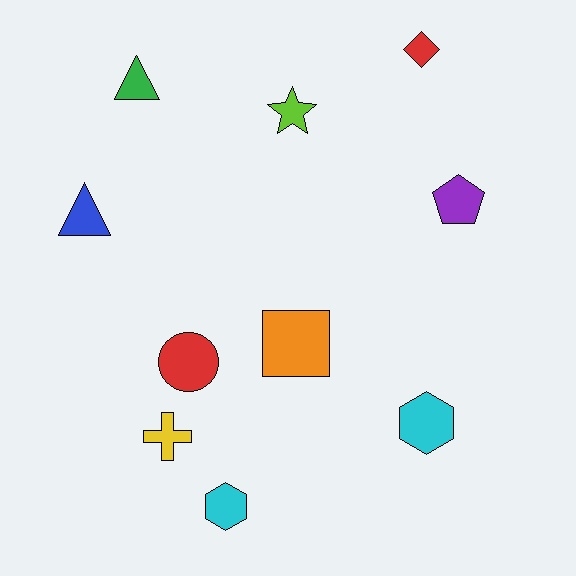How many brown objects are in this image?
There are no brown objects.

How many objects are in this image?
There are 10 objects.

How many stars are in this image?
There is 1 star.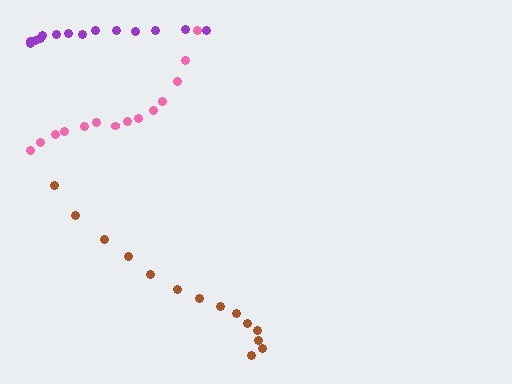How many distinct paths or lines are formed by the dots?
There are 3 distinct paths.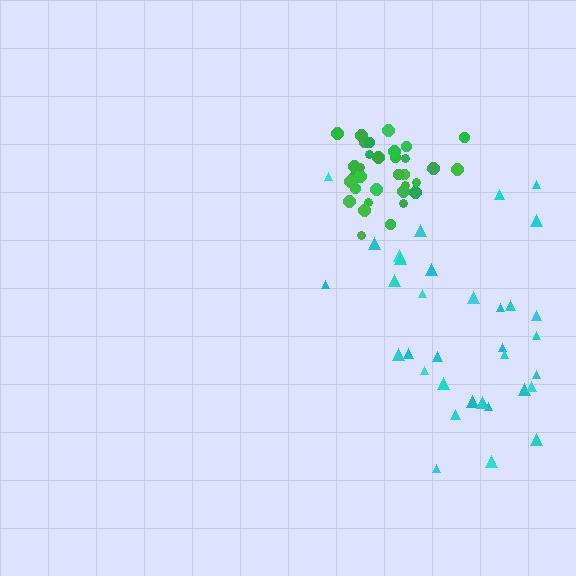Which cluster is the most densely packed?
Green.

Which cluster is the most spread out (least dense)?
Cyan.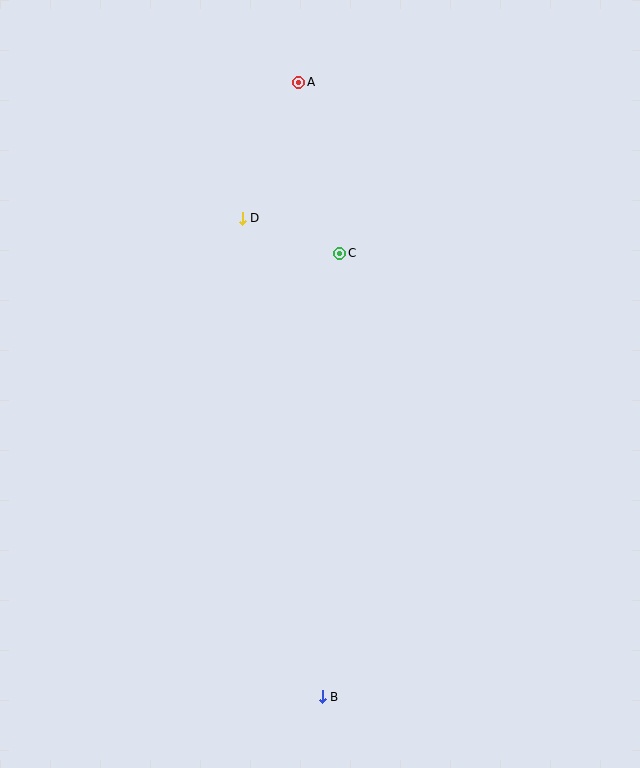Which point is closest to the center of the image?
Point C at (340, 253) is closest to the center.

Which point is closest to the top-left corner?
Point A is closest to the top-left corner.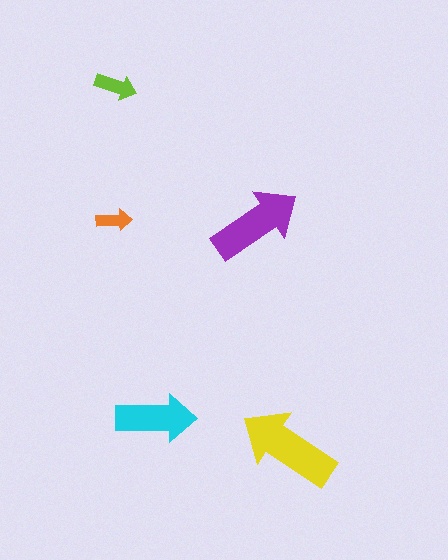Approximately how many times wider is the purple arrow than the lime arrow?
About 2 times wider.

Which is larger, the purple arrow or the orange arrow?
The purple one.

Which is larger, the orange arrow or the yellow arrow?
The yellow one.